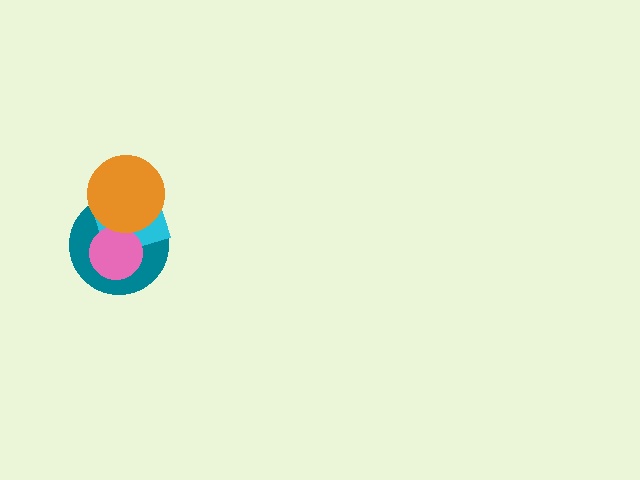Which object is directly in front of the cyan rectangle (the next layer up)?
The pink circle is directly in front of the cyan rectangle.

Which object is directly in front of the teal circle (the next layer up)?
The cyan rectangle is directly in front of the teal circle.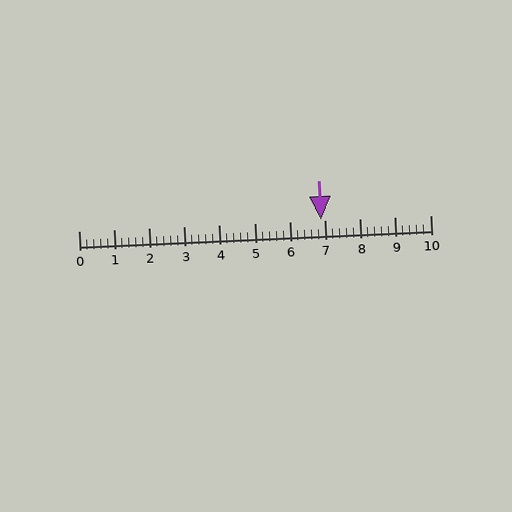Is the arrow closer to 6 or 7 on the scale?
The arrow is closer to 7.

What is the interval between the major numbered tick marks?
The major tick marks are spaced 1 units apart.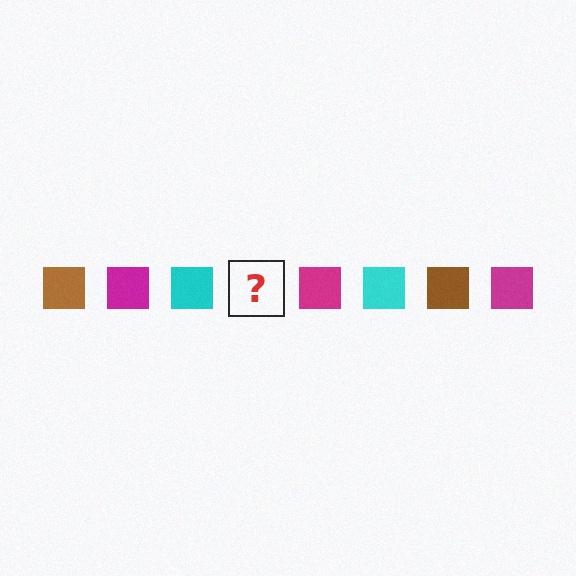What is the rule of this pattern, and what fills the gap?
The rule is that the pattern cycles through brown, magenta, cyan squares. The gap should be filled with a brown square.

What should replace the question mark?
The question mark should be replaced with a brown square.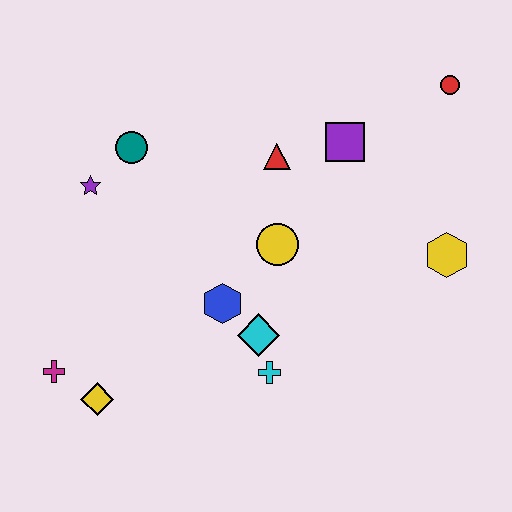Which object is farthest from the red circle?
The magenta cross is farthest from the red circle.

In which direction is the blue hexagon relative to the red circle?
The blue hexagon is to the left of the red circle.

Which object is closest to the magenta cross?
The yellow diamond is closest to the magenta cross.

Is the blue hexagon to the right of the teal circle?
Yes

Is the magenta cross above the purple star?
No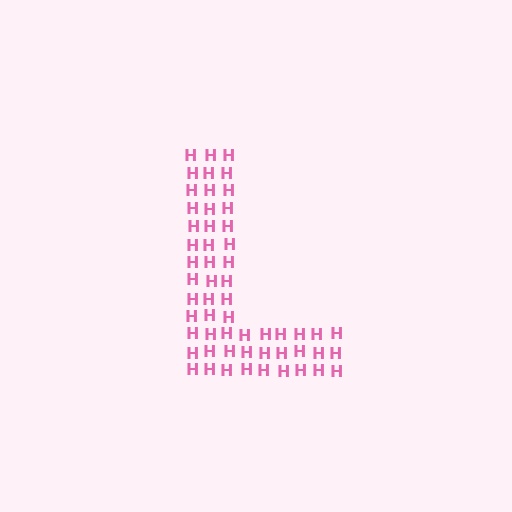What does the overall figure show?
The overall figure shows the letter L.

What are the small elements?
The small elements are letter H's.